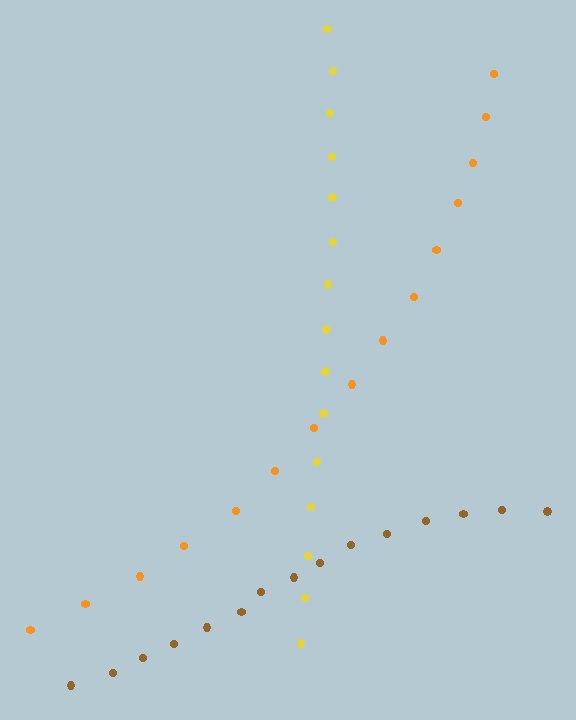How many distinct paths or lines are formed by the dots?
There are 3 distinct paths.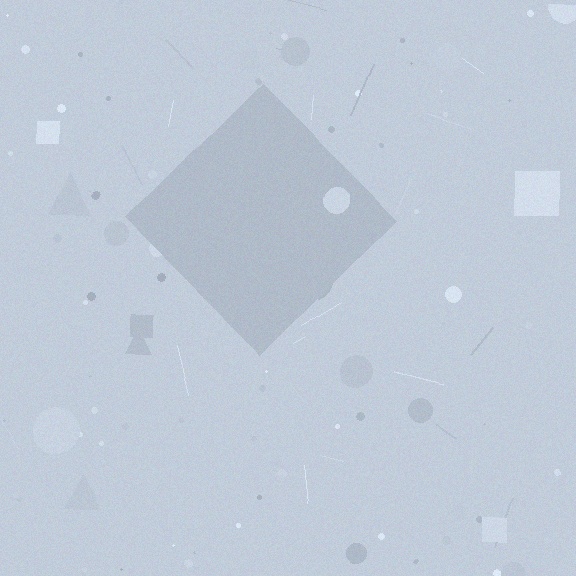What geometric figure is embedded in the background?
A diamond is embedded in the background.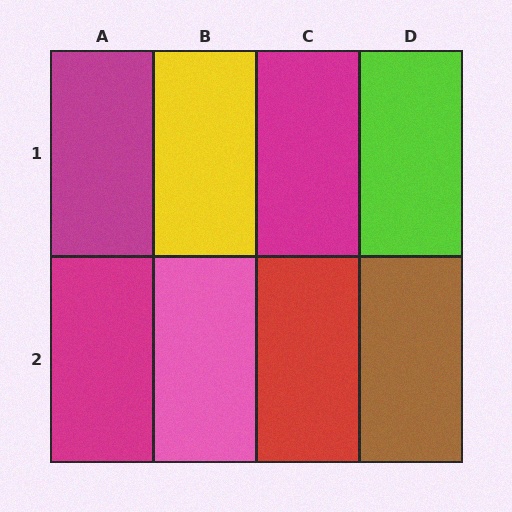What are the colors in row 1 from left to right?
Magenta, yellow, magenta, lime.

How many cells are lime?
1 cell is lime.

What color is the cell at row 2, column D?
Brown.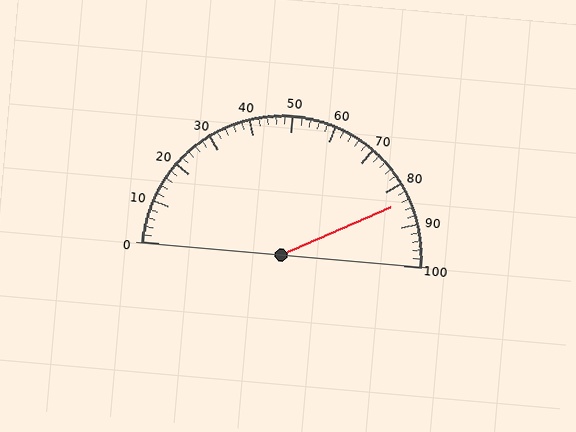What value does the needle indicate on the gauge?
The needle indicates approximately 84.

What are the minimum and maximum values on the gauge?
The gauge ranges from 0 to 100.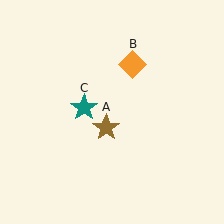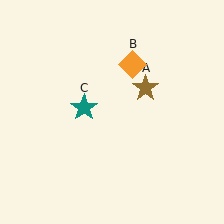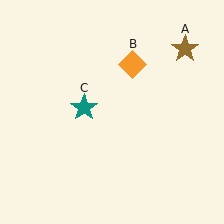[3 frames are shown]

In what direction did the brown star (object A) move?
The brown star (object A) moved up and to the right.